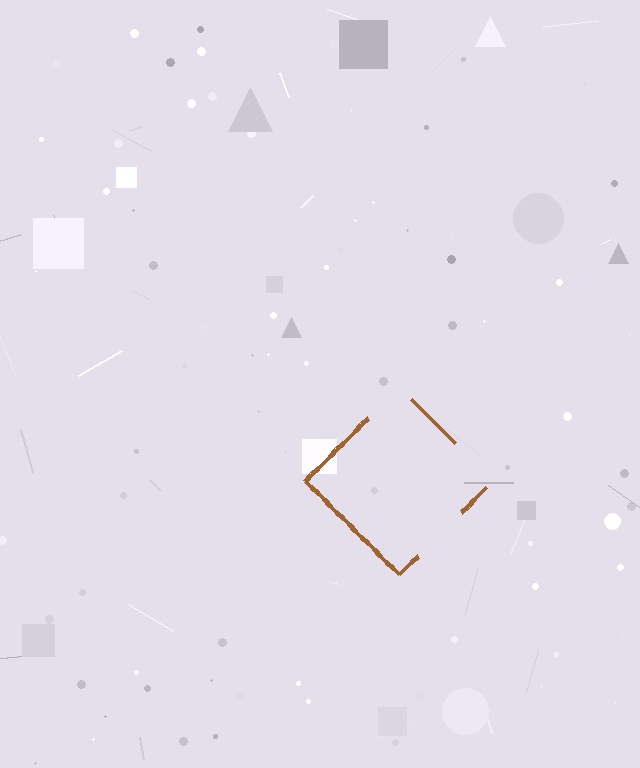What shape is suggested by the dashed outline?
The dashed outline suggests a diamond.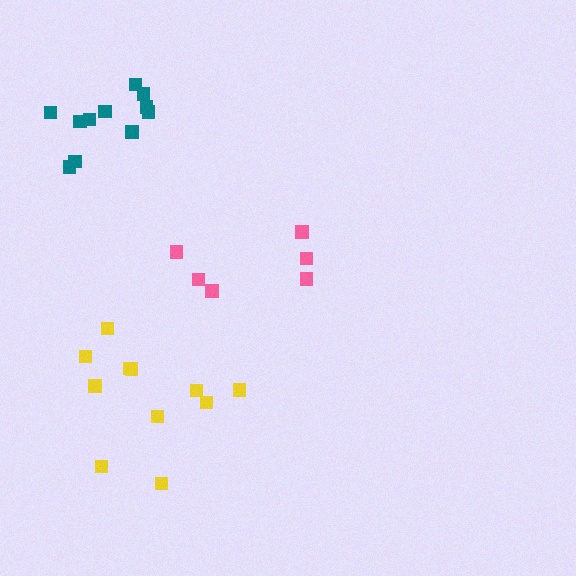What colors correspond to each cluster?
The clusters are colored: teal, yellow, pink.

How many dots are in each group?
Group 1: 11 dots, Group 2: 11 dots, Group 3: 6 dots (28 total).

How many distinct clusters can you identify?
There are 3 distinct clusters.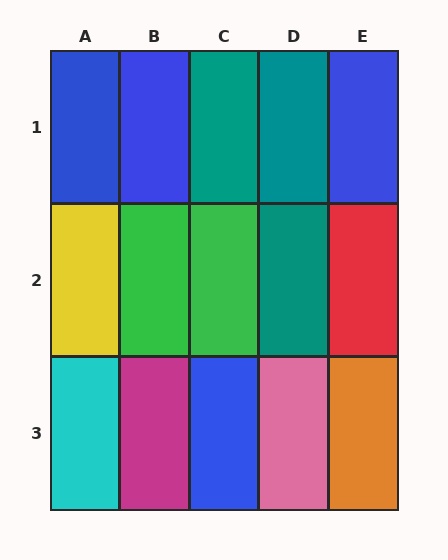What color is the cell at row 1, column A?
Blue.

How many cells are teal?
3 cells are teal.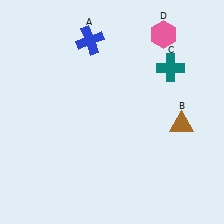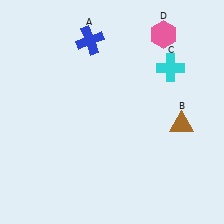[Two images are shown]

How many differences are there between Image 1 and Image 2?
There is 1 difference between the two images.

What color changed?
The cross (C) changed from teal in Image 1 to cyan in Image 2.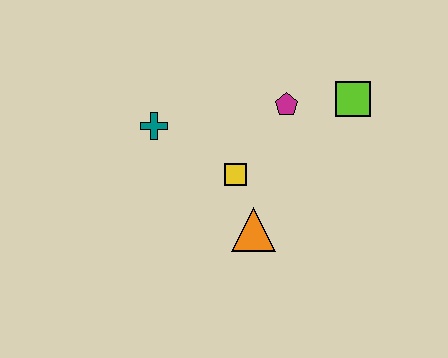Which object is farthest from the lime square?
The teal cross is farthest from the lime square.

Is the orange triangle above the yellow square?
No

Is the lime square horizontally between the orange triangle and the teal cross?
No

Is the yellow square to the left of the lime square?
Yes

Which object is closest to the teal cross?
The yellow square is closest to the teal cross.